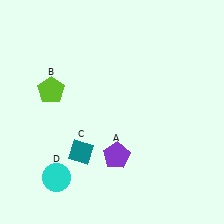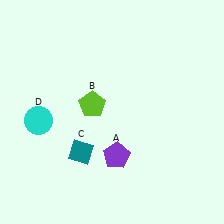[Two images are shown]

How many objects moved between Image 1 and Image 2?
2 objects moved between the two images.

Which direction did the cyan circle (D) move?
The cyan circle (D) moved up.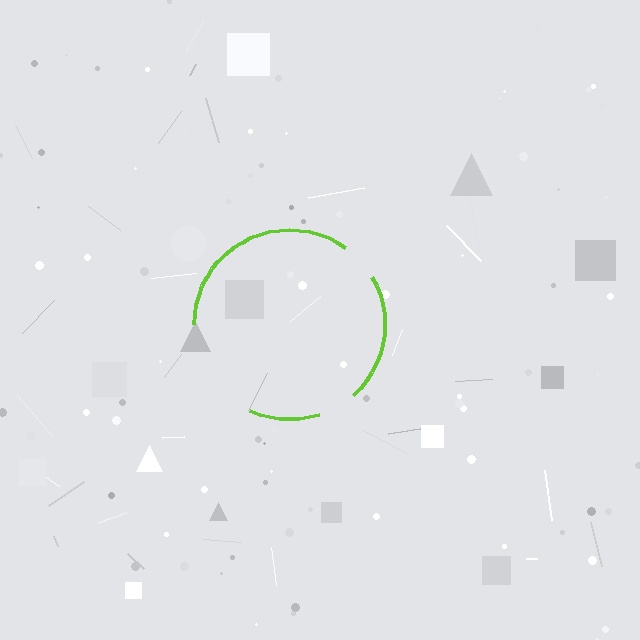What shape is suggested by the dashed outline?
The dashed outline suggests a circle.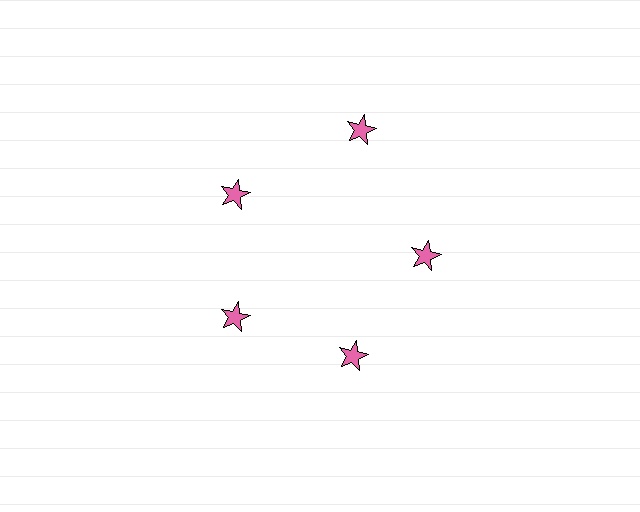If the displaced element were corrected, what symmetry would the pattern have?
It would have 5-fold rotational symmetry — the pattern would map onto itself every 72 degrees.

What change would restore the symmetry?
The symmetry would be restored by moving it inward, back onto the ring so that all 5 stars sit at equal angles and equal distance from the center.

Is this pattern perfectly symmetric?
No. The 5 pink stars are arranged in a ring, but one element near the 1 o'clock position is pushed outward from the center, breaking the 5-fold rotational symmetry.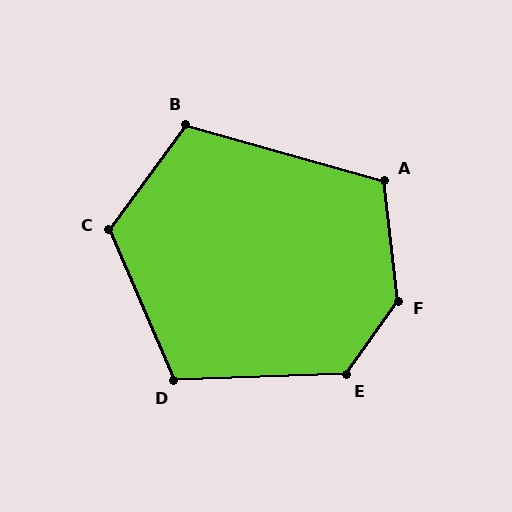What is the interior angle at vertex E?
Approximately 127 degrees (obtuse).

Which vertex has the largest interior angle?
F, at approximately 138 degrees.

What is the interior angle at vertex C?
Approximately 121 degrees (obtuse).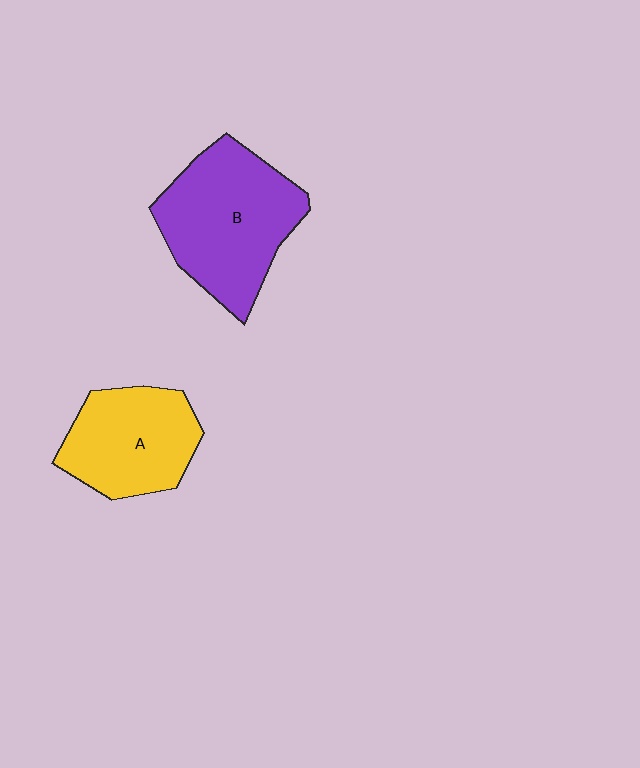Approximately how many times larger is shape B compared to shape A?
Approximately 1.3 times.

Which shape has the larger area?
Shape B (purple).